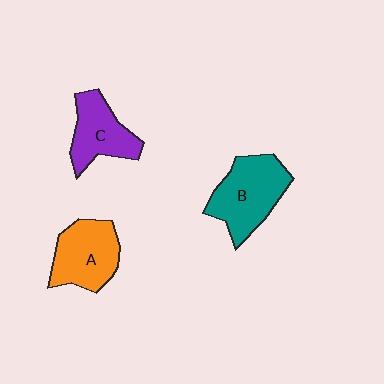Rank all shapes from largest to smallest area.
From largest to smallest: B (teal), A (orange), C (purple).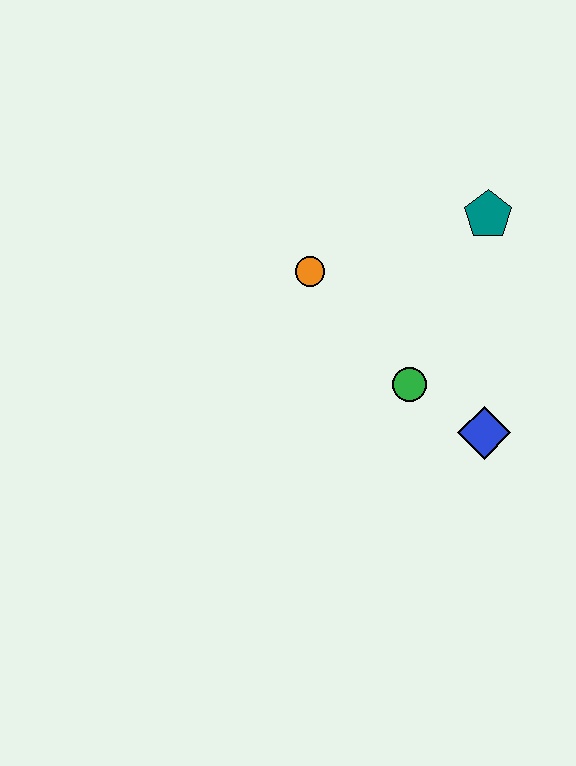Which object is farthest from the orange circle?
The blue diamond is farthest from the orange circle.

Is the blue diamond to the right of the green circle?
Yes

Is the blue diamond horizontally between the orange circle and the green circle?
No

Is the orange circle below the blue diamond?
No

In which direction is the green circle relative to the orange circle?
The green circle is below the orange circle.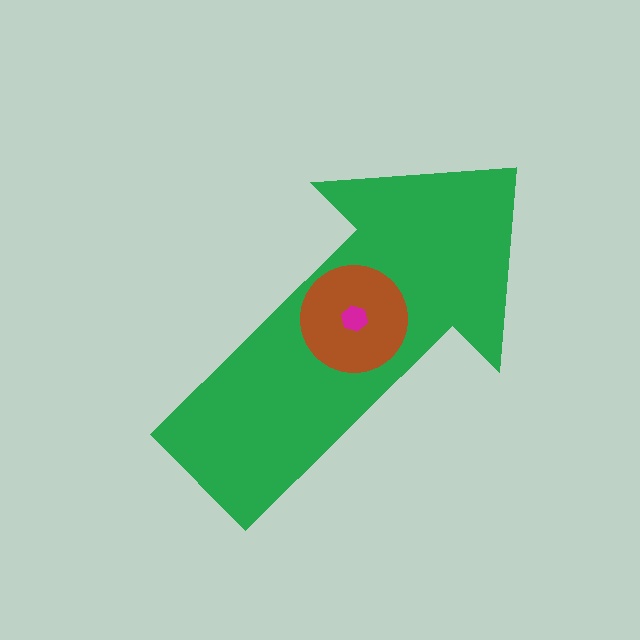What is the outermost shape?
The green arrow.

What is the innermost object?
The magenta hexagon.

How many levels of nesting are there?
3.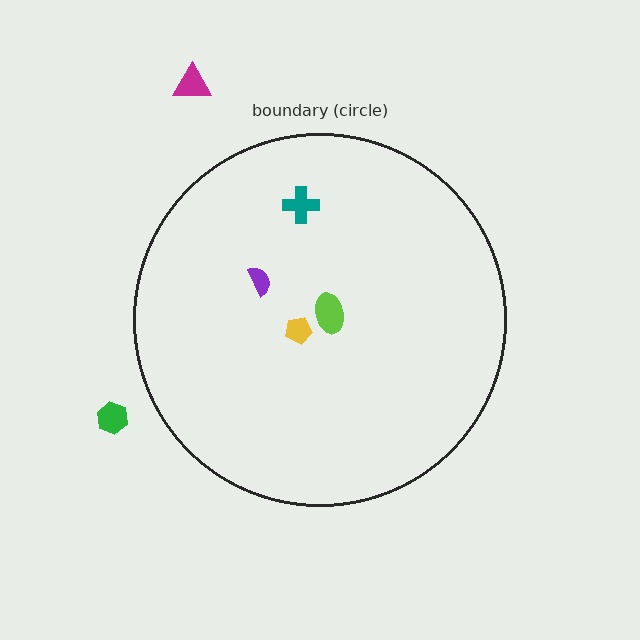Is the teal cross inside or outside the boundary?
Inside.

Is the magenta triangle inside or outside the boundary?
Outside.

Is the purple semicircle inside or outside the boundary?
Inside.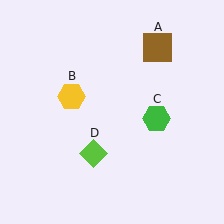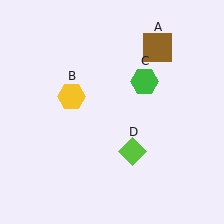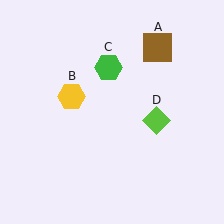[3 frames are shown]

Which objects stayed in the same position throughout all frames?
Brown square (object A) and yellow hexagon (object B) remained stationary.